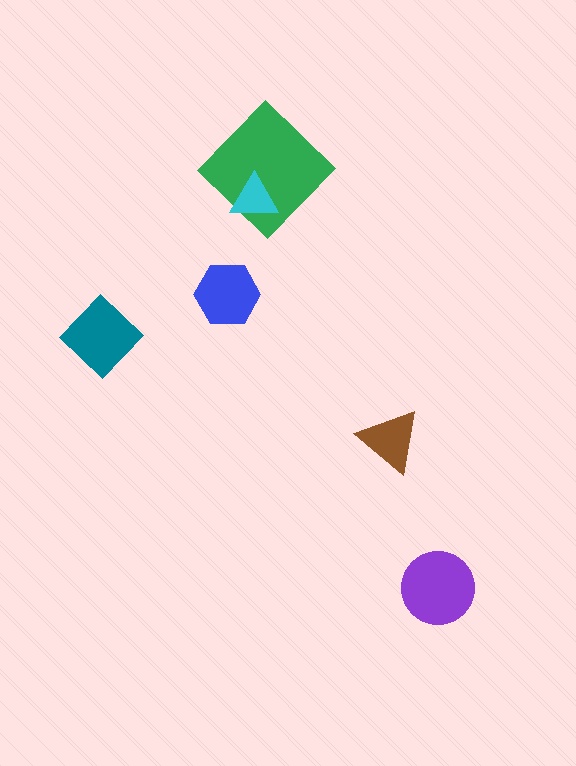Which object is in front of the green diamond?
The cyan triangle is in front of the green diamond.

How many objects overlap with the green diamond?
1 object overlaps with the green diamond.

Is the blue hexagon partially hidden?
No, no other shape covers it.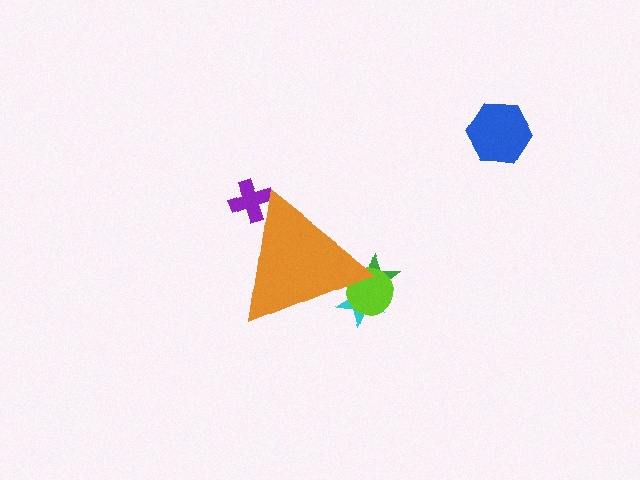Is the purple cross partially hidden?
Yes, the purple cross is partially hidden behind the orange triangle.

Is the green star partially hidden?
Yes, the green star is partially hidden behind the orange triangle.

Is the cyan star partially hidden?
Yes, the cyan star is partially hidden behind the orange triangle.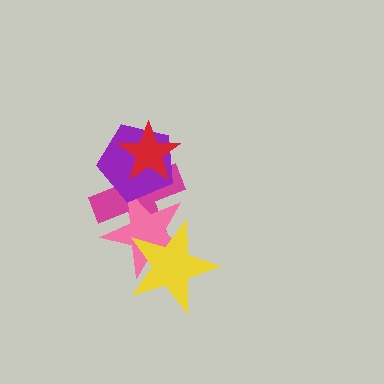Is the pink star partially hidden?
Yes, it is partially covered by another shape.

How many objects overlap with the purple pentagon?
3 objects overlap with the purple pentagon.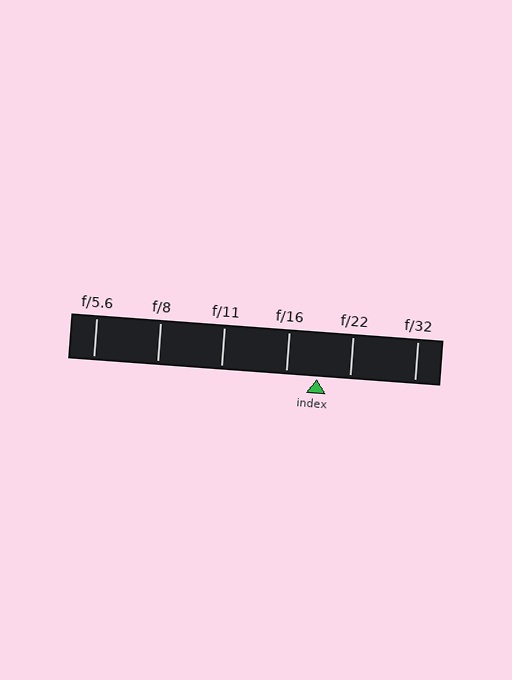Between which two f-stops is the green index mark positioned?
The index mark is between f/16 and f/22.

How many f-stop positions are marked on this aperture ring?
There are 6 f-stop positions marked.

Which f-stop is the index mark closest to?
The index mark is closest to f/16.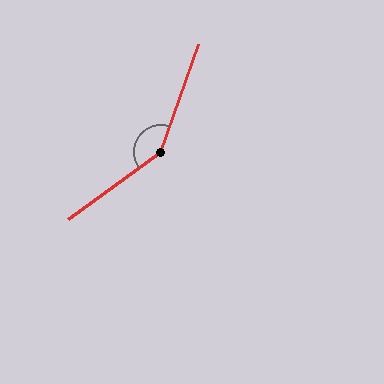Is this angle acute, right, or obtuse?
It is obtuse.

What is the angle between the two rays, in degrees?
Approximately 146 degrees.